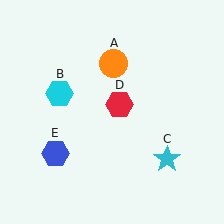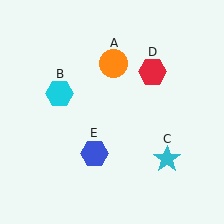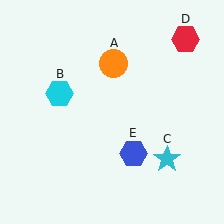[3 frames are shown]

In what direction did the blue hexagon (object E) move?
The blue hexagon (object E) moved right.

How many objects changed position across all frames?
2 objects changed position: red hexagon (object D), blue hexagon (object E).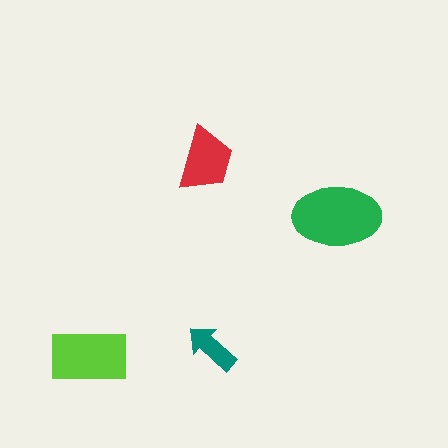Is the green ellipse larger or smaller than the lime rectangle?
Larger.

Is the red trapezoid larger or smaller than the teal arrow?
Larger.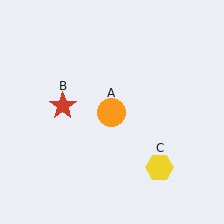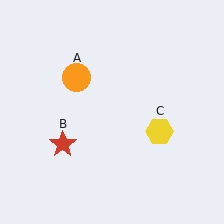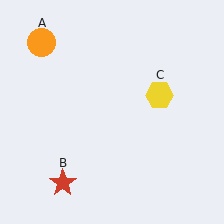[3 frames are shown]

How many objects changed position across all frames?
3 objects changed position: orange circle (object A), red star (object B), yellow hexagon (object C).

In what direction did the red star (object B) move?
The red star (object B) moved down.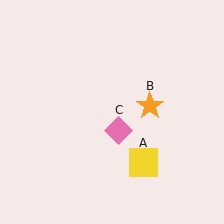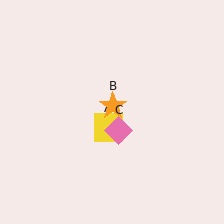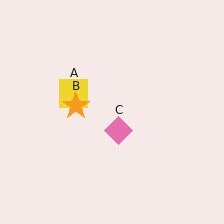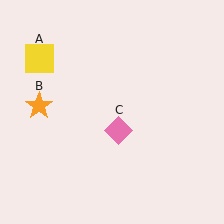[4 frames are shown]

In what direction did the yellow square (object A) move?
The yellow square (object A) moved up and to the left.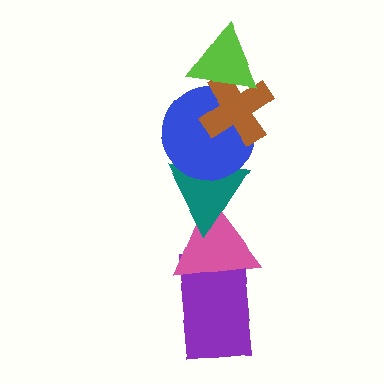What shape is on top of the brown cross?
The lime triangle is on top of the brown cross.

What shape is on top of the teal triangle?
The blue circle is on top of the teal triangle.